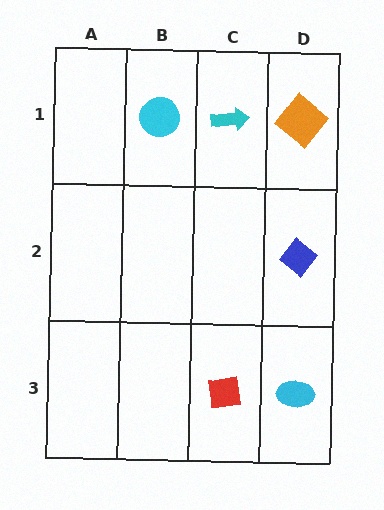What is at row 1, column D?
An orange diamond.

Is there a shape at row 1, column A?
No, that cell is empty.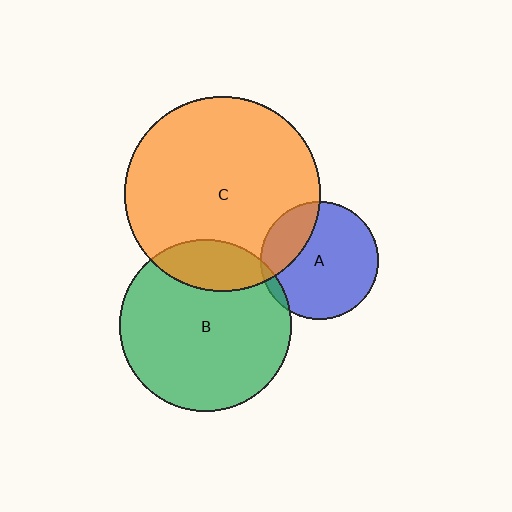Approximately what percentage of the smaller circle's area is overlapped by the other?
Approximately 20%.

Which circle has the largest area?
Circle C (orange).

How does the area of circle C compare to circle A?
Approximately 2.7 times.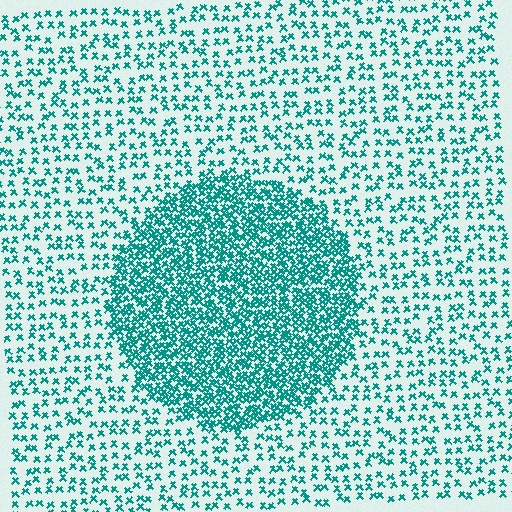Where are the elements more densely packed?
The elements are more densely packed inside the circle boundary.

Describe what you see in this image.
The image contains small teal elements arranged at two different densities. A circle-shaped region is visible where the elements are more densely packed than the surrounding area.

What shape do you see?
I see a circle.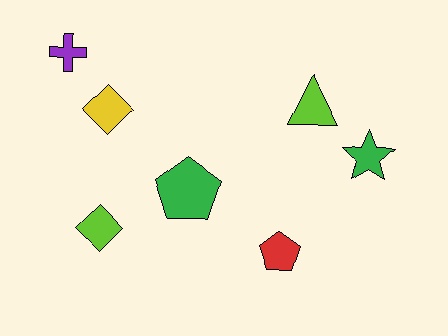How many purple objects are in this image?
There is 1 purple object.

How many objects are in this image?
There are 7 objects.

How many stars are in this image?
There is 1 star.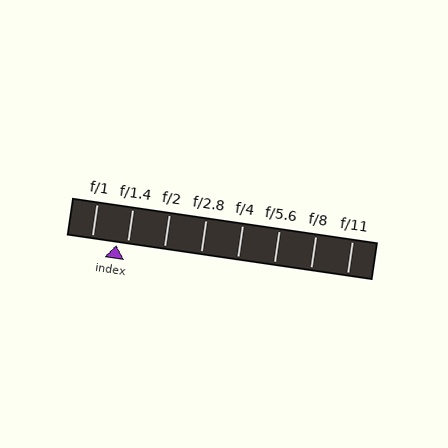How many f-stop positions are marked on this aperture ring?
There are 8 f-stop positions marked.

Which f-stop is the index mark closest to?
The index mark is closest to f/1.4.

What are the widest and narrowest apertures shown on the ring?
The widest aperture shown is f/1 and the narrowest is f/11.